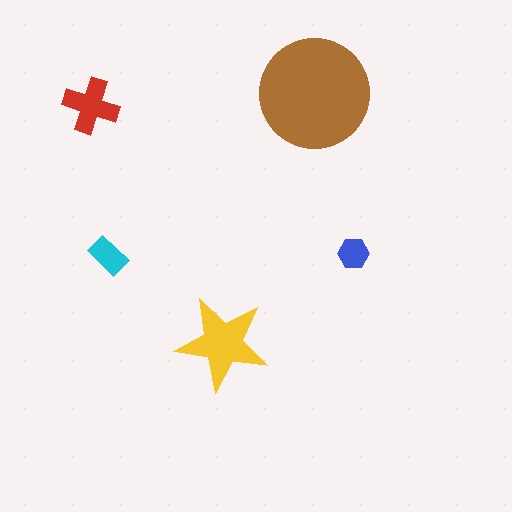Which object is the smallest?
The blue hexagon.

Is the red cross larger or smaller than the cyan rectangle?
Larger.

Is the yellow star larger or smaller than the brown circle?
Smaller.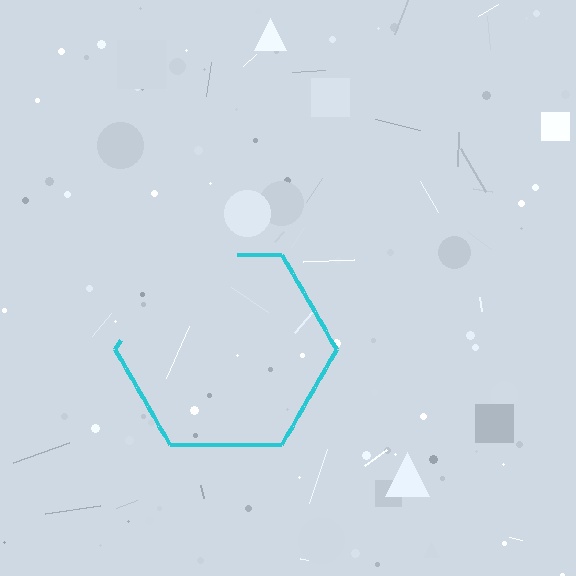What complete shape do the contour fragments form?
The contour fragments form a hexagon.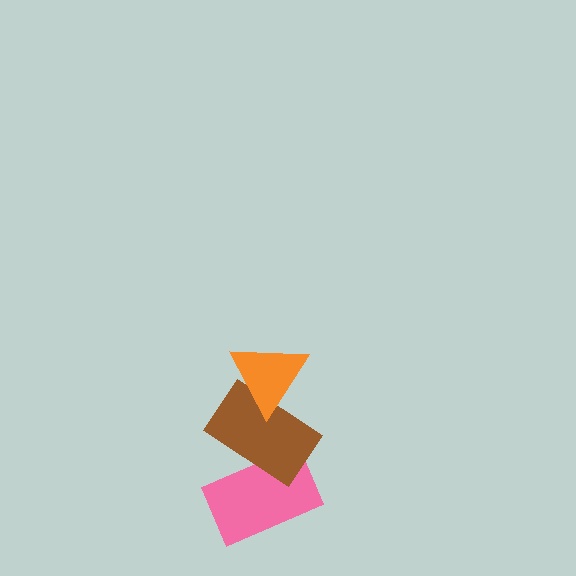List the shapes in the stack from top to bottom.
From top to bottom: the orange triangle, the brown rectangle, the pink rectangle.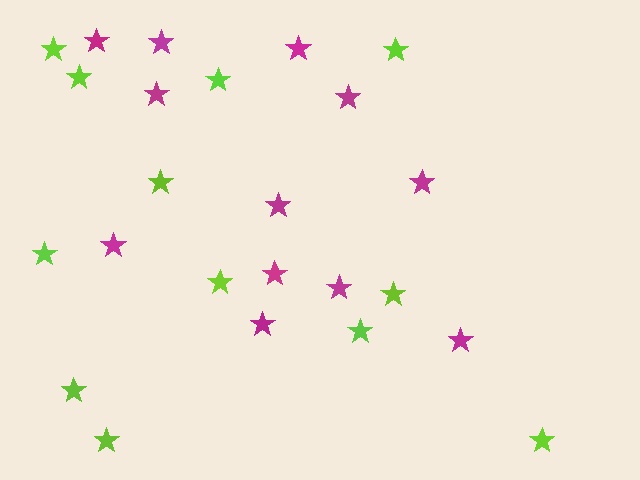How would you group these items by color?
There are 2 groups: one group of lime stars (12) and one group of magenta stars (12).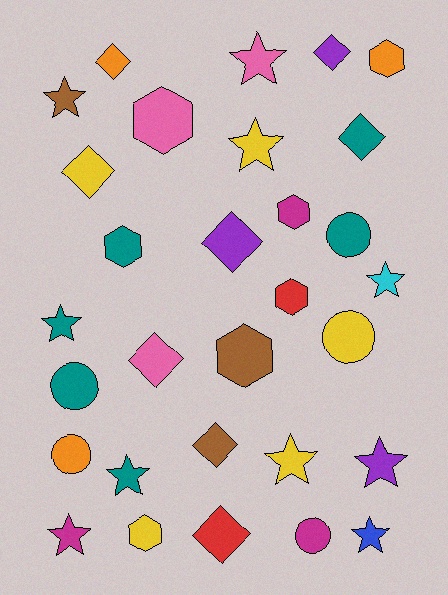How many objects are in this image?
There are 30 objects.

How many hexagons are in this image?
There are 7 hexagons.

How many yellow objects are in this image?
There are 5 yellow objects.